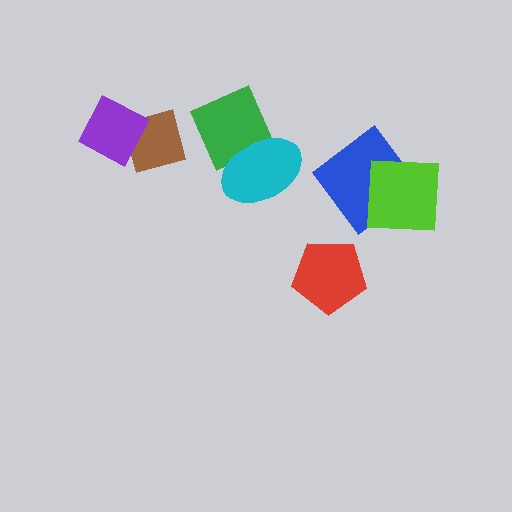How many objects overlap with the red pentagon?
0 objects overlap with the red pentagon.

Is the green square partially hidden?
Yes, it is partially covered by another shape.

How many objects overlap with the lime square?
1 object overlaps with the lime square.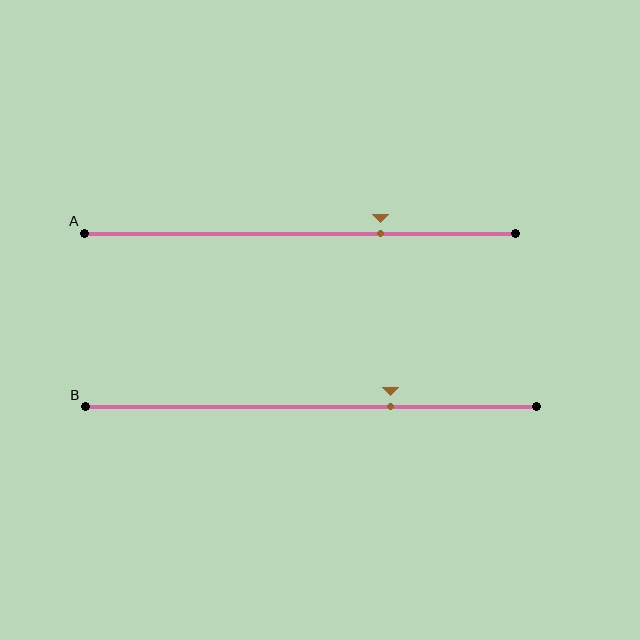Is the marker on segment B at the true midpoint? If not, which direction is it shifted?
No, the marker on segment B is shifted to the right by about 18% of the segment length.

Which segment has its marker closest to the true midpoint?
Segment B has its marker closest to the true midpoint.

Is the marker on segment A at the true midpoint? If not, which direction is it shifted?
No, the marker on segment A is shifted to the right by about 19% of the segment length.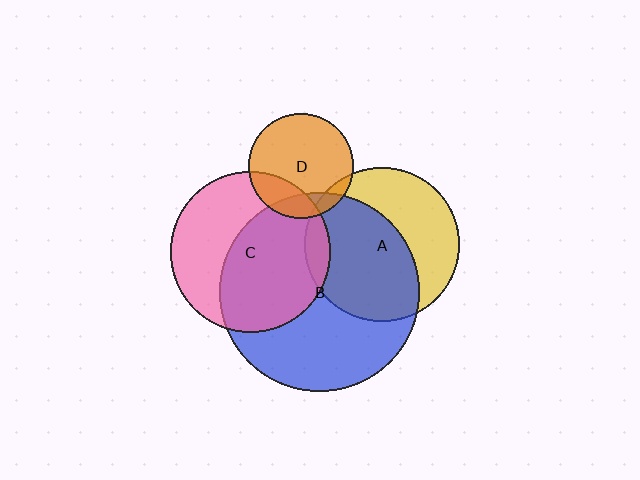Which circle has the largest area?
Circle B (blue).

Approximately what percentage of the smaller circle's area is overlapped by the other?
Approximately 60%.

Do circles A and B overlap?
Yes.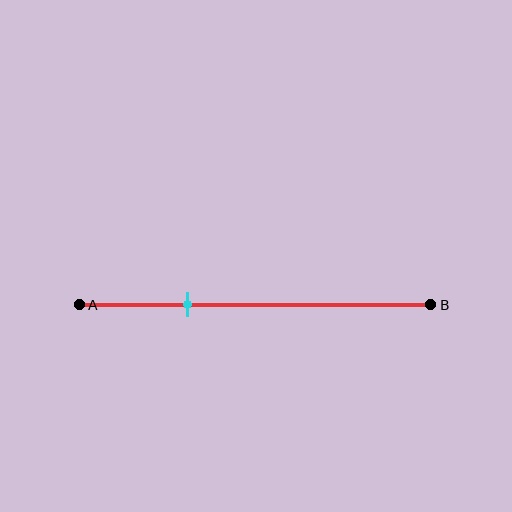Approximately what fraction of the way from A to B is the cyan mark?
The cyan mark is approximately 30% of the way from A to B.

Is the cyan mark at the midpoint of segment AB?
No, the mark is at about 30% from A, not at the 50% midpoint.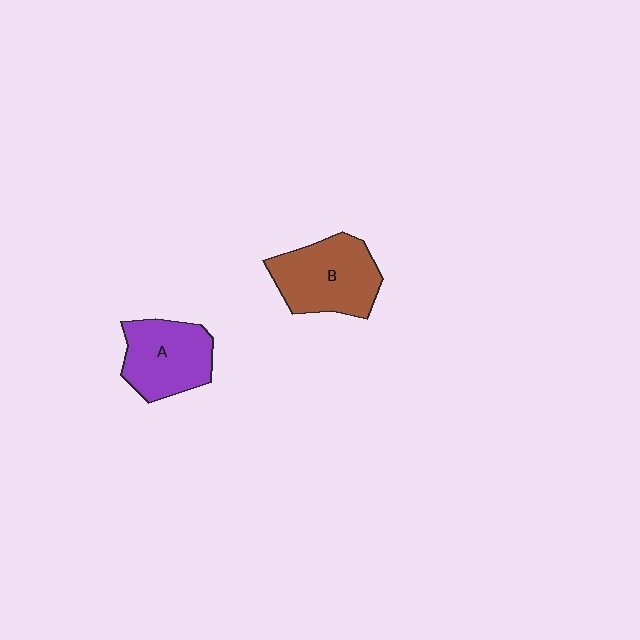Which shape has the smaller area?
Shape A (purple).